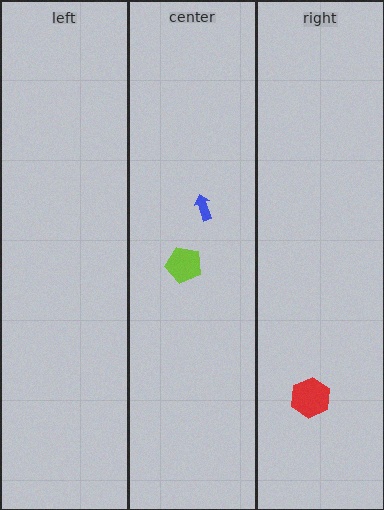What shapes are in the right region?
The red hexagon.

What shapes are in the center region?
The lime pentagon, the blue arrow.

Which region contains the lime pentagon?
The center region.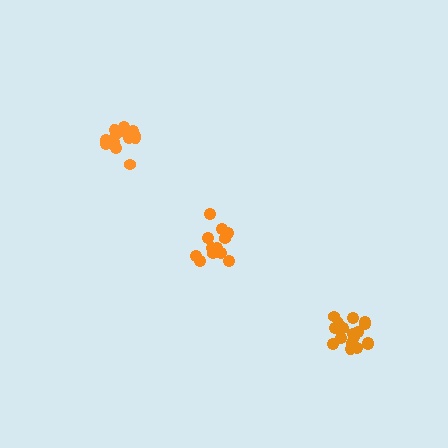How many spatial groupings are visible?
There are 3 spatial groupings.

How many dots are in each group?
Group 1: 14 dots, Group 2: 14 dots, Group 3: 17 dots (45 total).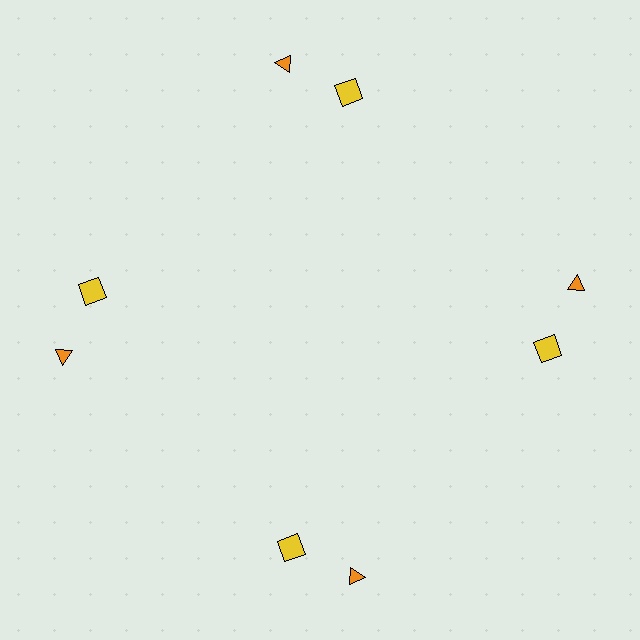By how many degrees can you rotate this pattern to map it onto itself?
The pattern maps onto itself every 90 degrees of rotation.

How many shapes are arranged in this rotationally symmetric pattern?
There are 8 shapes, arranged in 4 groups of 2.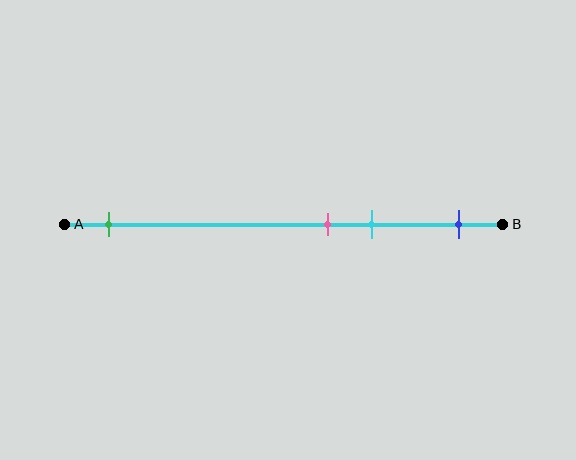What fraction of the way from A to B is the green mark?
The green mark is approximately 10% (0.1) of the way from A to B.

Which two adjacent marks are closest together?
The pink and cyan marks are the closest adjacent pair.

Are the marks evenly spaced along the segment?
No, the marks are not evenly spaced.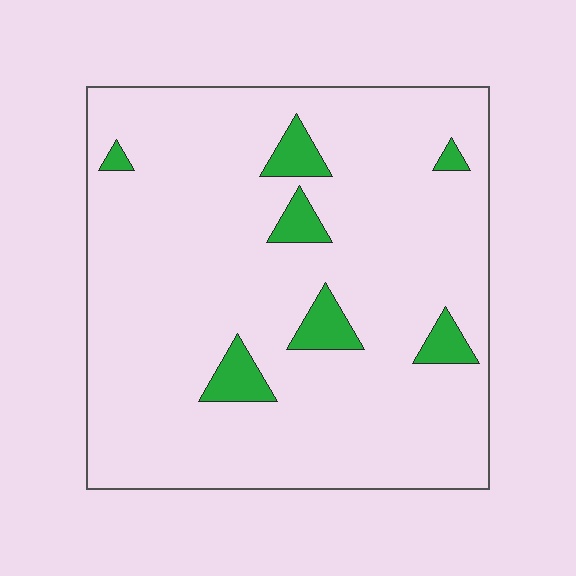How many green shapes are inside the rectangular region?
7.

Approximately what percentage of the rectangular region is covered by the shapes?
Approximately 10%.